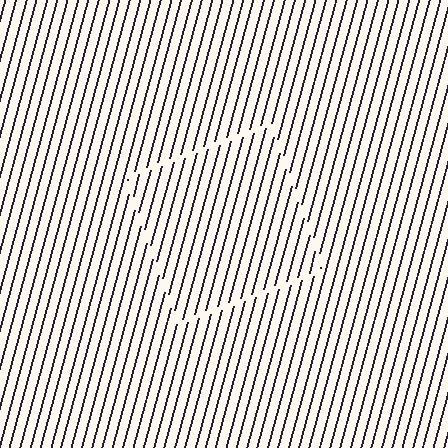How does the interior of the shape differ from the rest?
The interior of the shape contains the same grating, shifted by half a period — the contour is defined by the phase discontinuity where line-ends from the inner and outer gratings abut.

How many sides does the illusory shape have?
4 sides — the line-ends trace a square.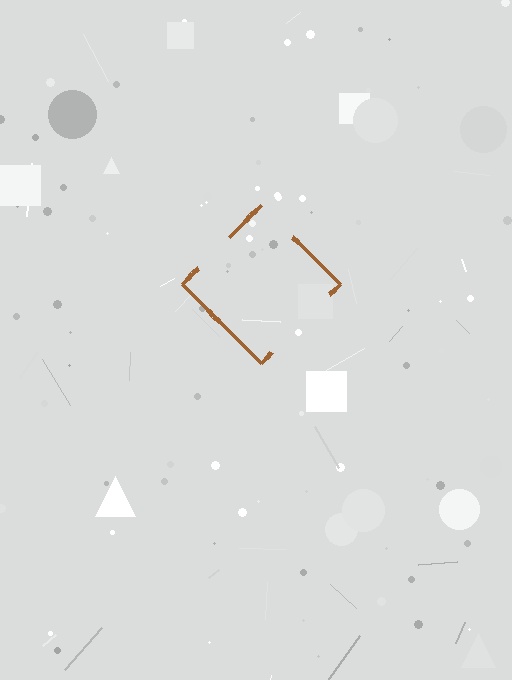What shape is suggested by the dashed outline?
The dashed outline suggests a diamond.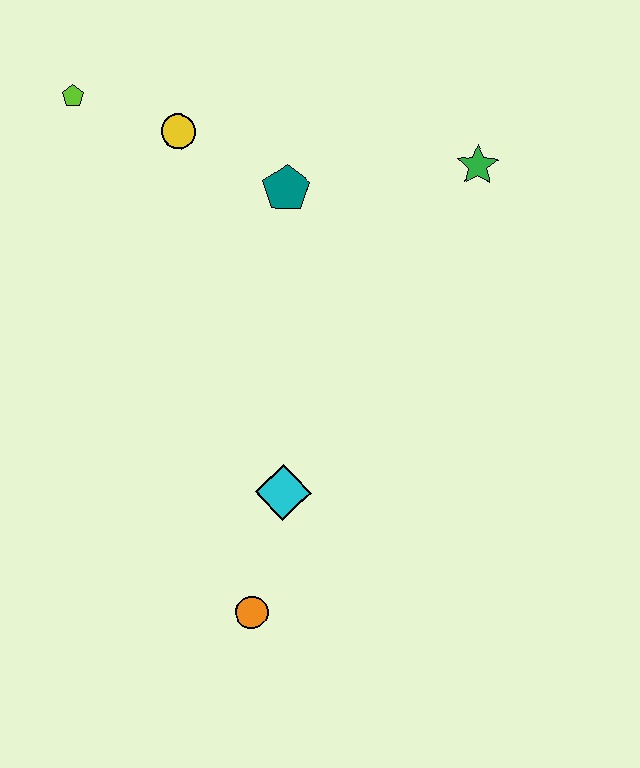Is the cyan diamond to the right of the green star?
No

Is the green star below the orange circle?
No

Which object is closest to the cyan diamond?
The orange circle is closest to the cyan diamond.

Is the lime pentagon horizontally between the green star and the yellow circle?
No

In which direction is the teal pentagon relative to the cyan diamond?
The teal pentagon is above the cyan diamond.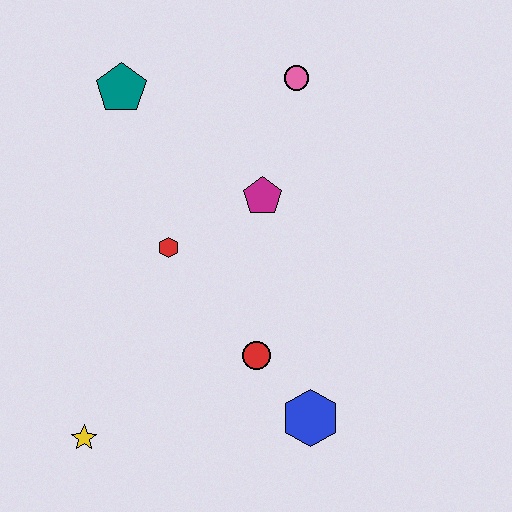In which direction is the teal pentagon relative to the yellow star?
The teal pentagon is above the yellow star.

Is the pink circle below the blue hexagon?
No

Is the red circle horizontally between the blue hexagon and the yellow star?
Yes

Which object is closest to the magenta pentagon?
The red hexagon is closest to the magenta pentagon.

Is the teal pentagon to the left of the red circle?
Yes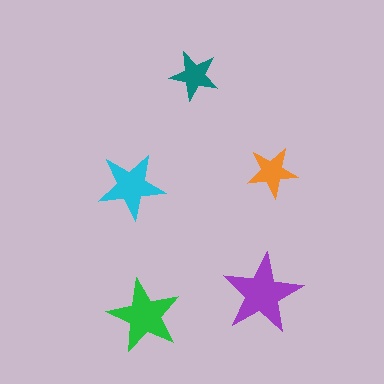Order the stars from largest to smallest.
the purple one, the green one, the cyan one, the orange one, the teal one.